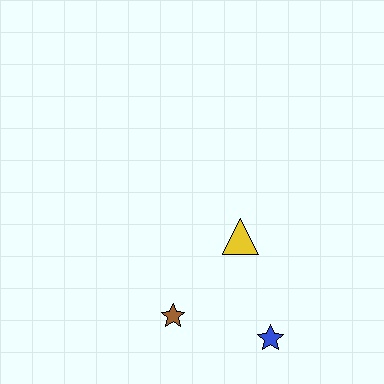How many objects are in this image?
There are 3 objects.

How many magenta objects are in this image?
There are no magenta objects.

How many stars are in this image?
There are 2 stars.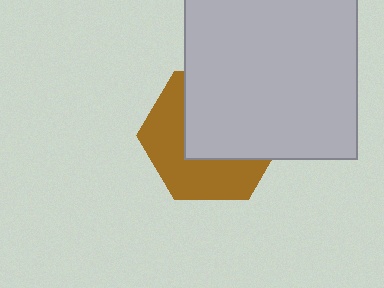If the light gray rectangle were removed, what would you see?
You would see the complete brown hexagon.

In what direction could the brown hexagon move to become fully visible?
The brown hexagon could move toward the lower-left. That would shift it out from behind the light gray rectangle entirely.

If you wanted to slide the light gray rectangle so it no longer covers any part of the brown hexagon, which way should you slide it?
Slide it toward the upper-right — that is the most direct way to separate the two shapes.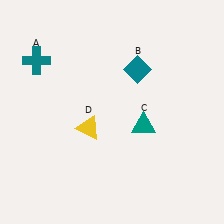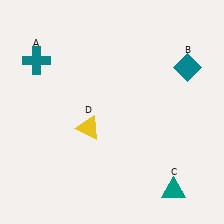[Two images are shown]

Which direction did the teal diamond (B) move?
The teal diamond (B) moved right.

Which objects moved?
The objects that moved are: the teal diamond (B), the teal triangle (C).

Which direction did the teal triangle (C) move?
The teal triangle (C) moved down.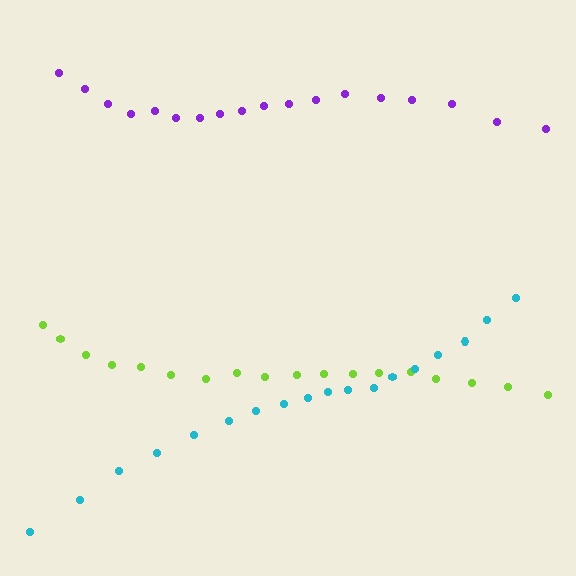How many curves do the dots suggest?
There are 3 distinct paths.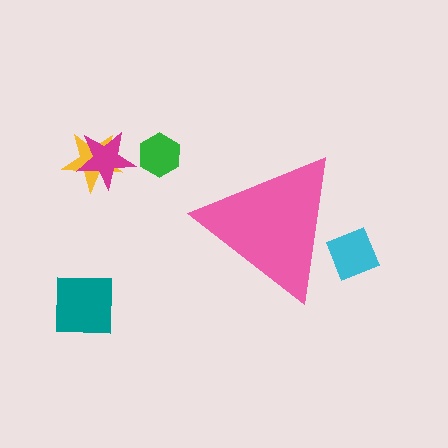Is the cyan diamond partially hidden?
Yes, the cyan diamond is partially hidden behind the pink triangle.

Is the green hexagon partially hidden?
No, the green hexagon is fully visible.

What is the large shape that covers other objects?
A pink triangle.